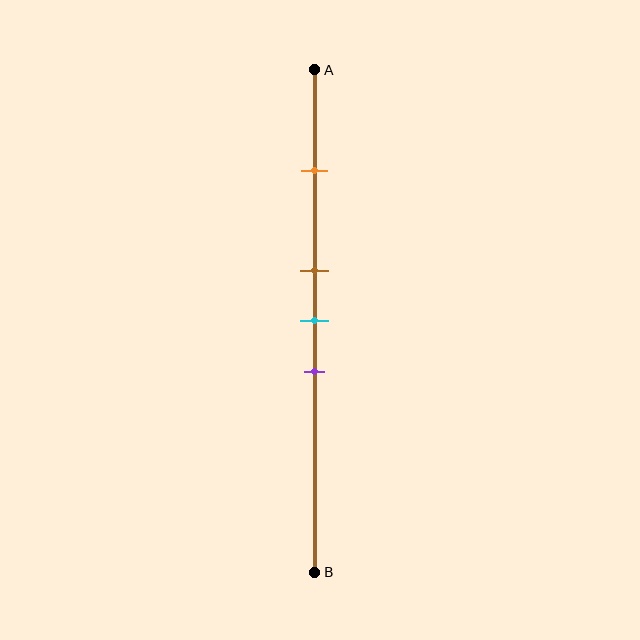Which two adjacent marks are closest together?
The brown and cyan marks are the closest adjacent pair.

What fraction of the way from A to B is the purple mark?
The purple mark is approximately 60% (0.6) of the way from A to B.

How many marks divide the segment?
There are 4 marks dividing the segment.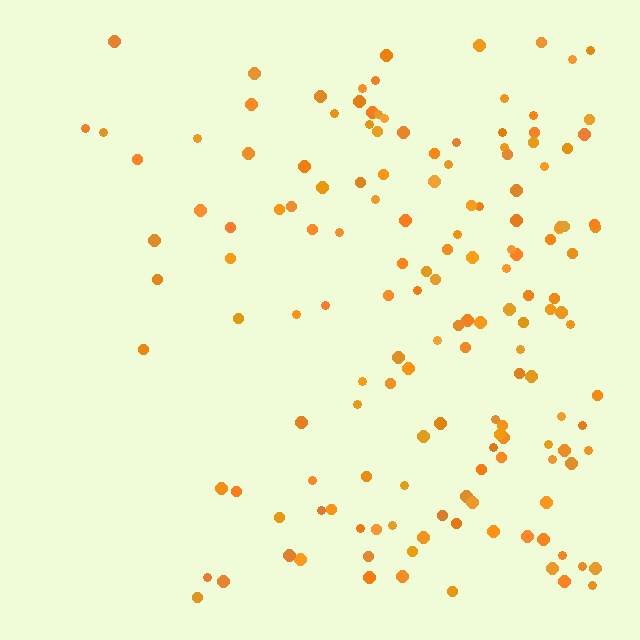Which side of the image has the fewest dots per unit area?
The left.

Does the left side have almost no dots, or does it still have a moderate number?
Still a moderate number, just noticeably fewer than the right.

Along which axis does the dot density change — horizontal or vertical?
Horizontal.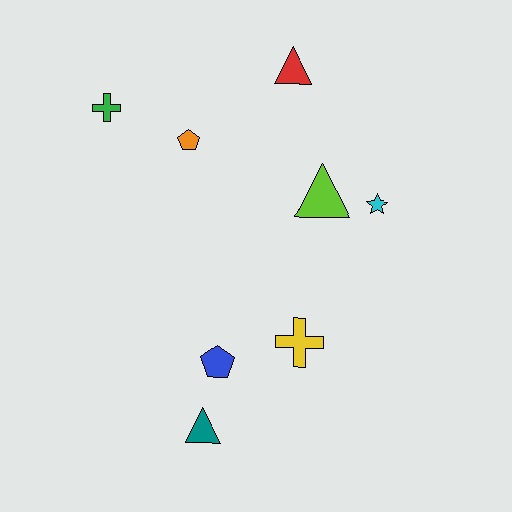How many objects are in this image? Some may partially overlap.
There are 8 objects.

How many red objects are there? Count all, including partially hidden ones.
There is 1 red object.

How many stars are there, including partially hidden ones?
There is 1 star.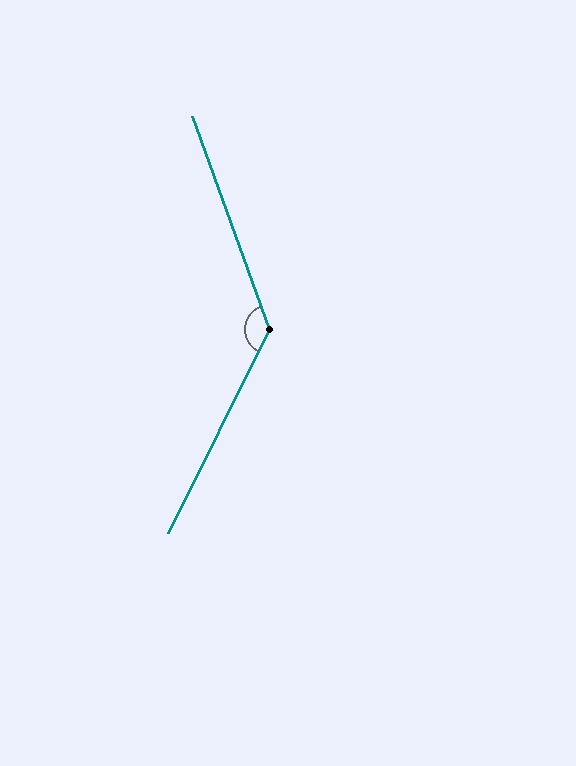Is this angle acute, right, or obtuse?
It is obtuse.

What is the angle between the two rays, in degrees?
Approximately 134 degrees.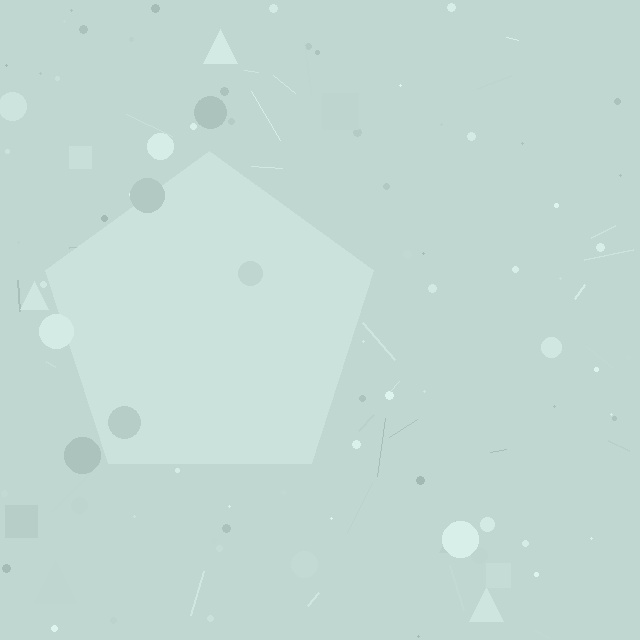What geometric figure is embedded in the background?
A pentagon is embedded in the background.